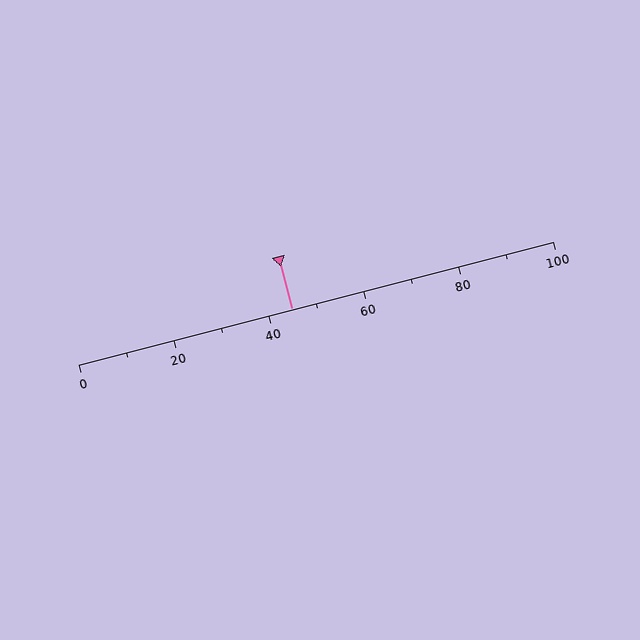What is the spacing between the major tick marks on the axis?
The major ticks are spaced 20 apart.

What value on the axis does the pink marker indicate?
The marker indicates approximately 45.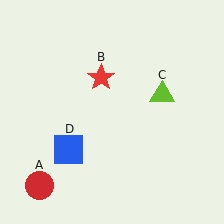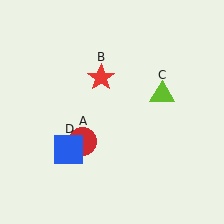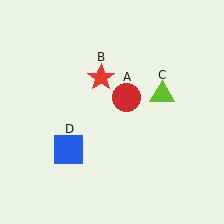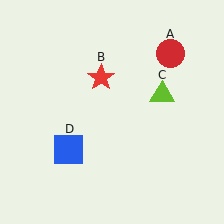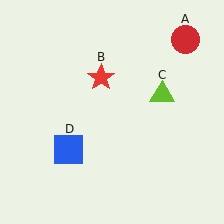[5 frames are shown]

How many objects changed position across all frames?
1 object changed position: red circle (object A).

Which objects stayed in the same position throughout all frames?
Red star (object B) and lime triangle (object C) and blue square (object D) remained stationary.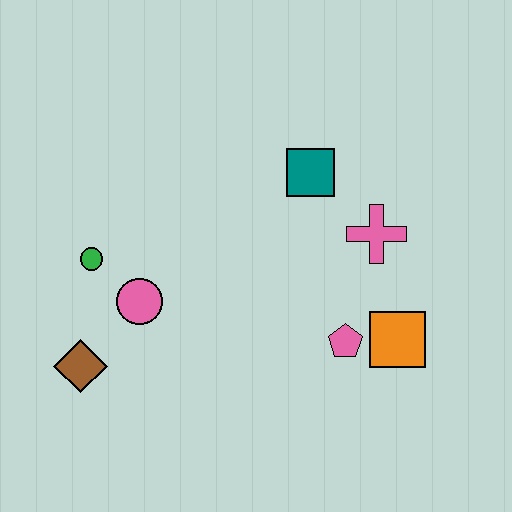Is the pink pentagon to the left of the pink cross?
Yes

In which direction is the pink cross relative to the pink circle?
The pink cross is to the right of the pink circle.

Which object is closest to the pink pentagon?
The orange square is closest to the pink pentagon.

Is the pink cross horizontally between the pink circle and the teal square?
No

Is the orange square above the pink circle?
No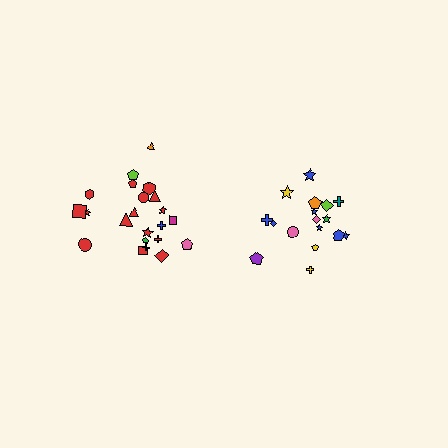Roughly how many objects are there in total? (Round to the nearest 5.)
Roughly 40 objects in total.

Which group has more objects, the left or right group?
The left group.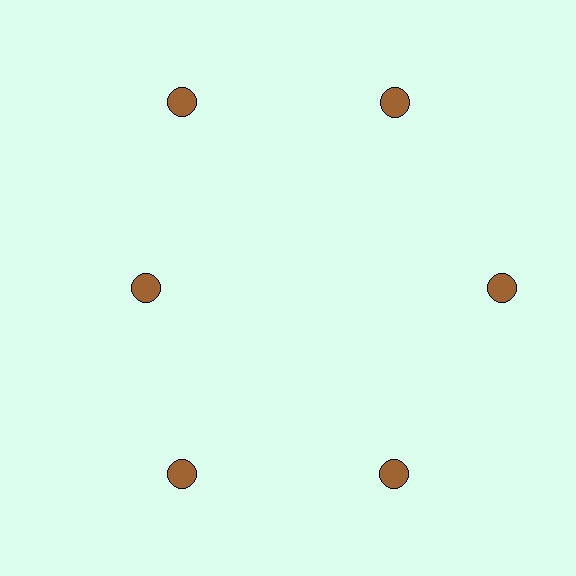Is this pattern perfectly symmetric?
No. The 6 brown circles are arranged in a ring, but one element near the 9 o'clock position is pulled inward toward the center, breaking the 6-fold rotational symmetry.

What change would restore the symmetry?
The symmetry would be restored by moving it outward, back onto the ring so that all 6 circles sit at equal angles and equal distance from the center.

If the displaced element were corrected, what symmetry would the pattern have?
It would have 6-fold rotational symmetry — the pattern would map onto itself every 60 degrees.